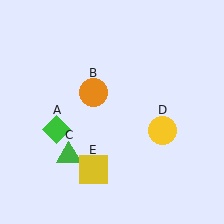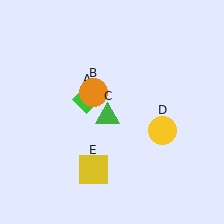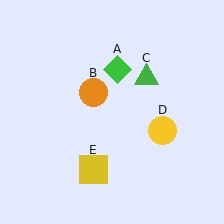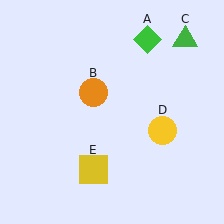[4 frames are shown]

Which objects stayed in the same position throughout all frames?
Orange circle (object B) and yellow circle (object D) and yellow square (object E) remained stationary.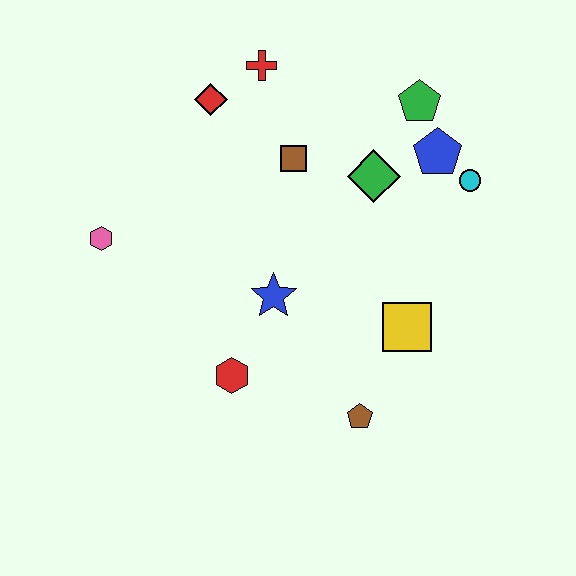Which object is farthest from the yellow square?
The pink hexagon is farthest from the yellow square.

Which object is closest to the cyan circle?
The blue pentagon is closest to the cyan circle.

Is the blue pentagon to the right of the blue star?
Yes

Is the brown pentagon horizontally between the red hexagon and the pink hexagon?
No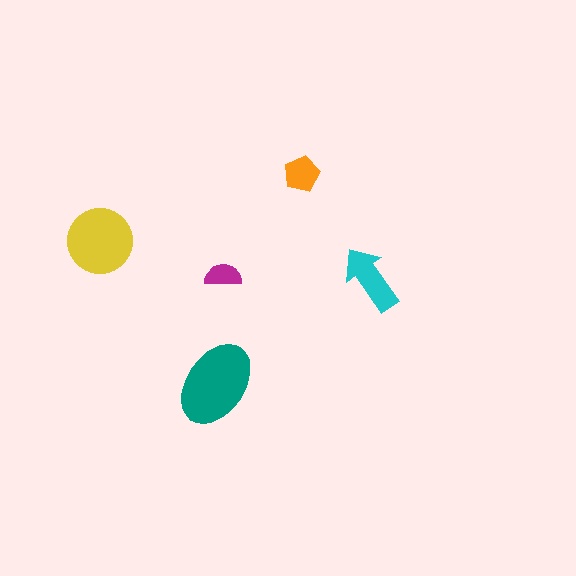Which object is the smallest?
The magenta semicircle.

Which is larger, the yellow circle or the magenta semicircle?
The yellow circle.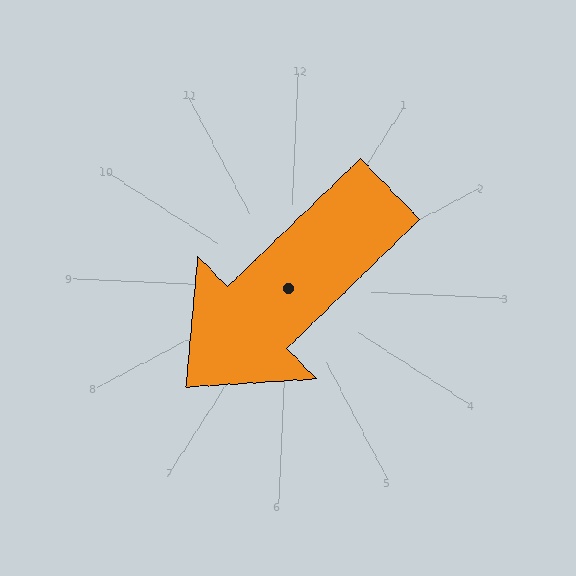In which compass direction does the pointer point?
Southwest.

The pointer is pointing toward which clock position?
Roughly 7 o'clock.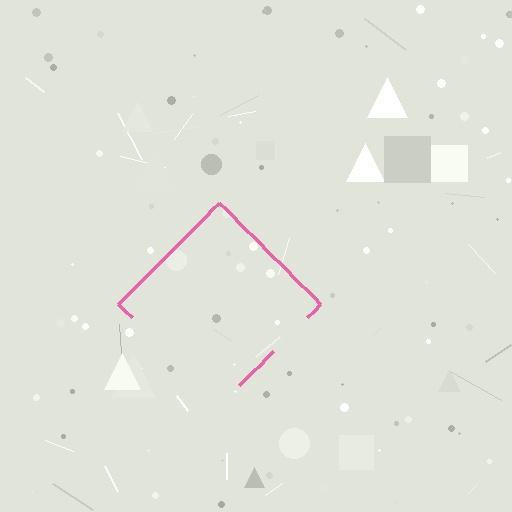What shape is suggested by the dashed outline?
The dashed outline suggests a diamond.